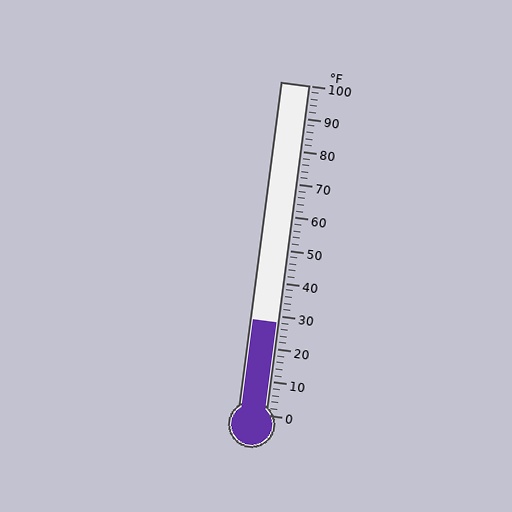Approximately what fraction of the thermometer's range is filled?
The thermometer is filled to approximately 30% of its range.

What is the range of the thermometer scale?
The thermometer scale ranges from 0°F to 100°F.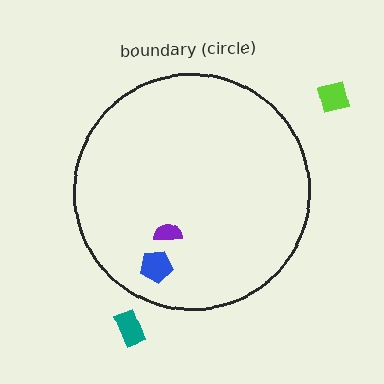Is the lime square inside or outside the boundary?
Outside.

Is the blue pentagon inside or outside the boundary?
Inside.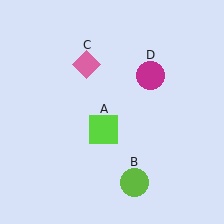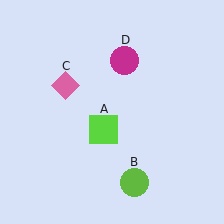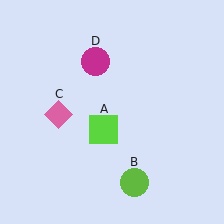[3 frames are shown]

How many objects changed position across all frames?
2 objects changed position: pink diamond (object C), magenta circle (object D).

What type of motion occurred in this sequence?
The pink diamond (object C), magenta circle (object D) rotated counterclockwise around the center of the scene.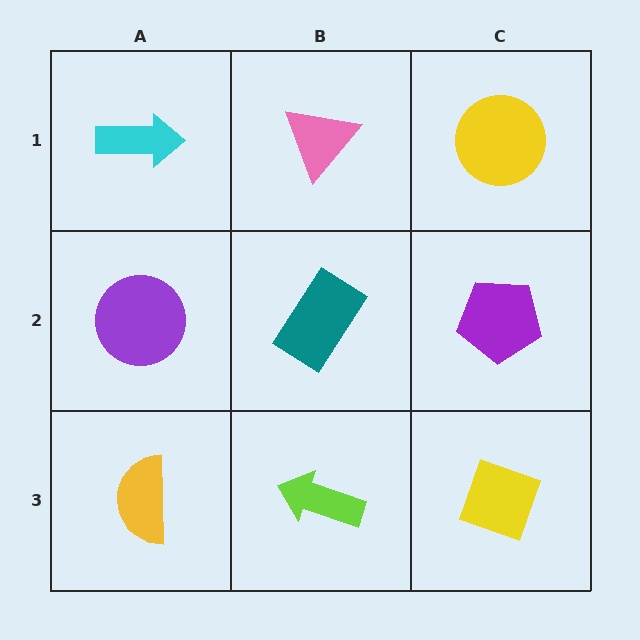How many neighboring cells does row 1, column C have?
2.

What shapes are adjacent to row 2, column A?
A cyan arrow (row 1, column A), a yellow semicircle (row 3, column A), a teal rectangle (row 2, column B).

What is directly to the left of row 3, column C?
A lime arrow.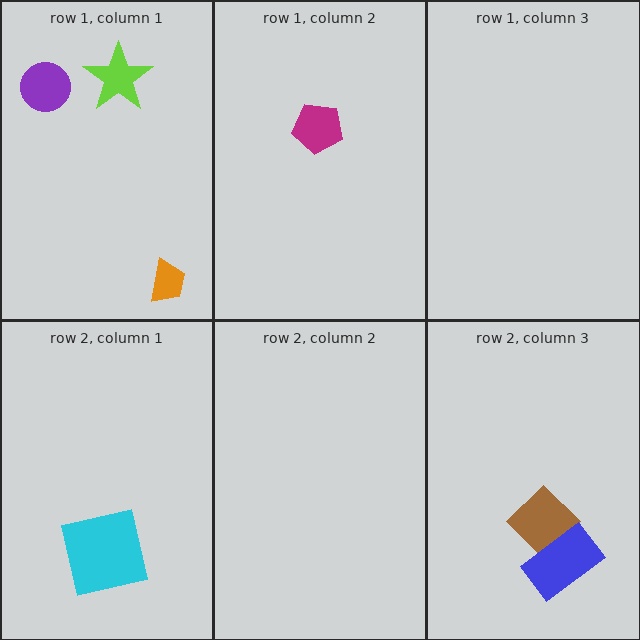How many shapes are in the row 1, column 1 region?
3.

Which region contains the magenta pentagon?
The row 1, column 2 region.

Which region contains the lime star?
The row 1, column 1 region.